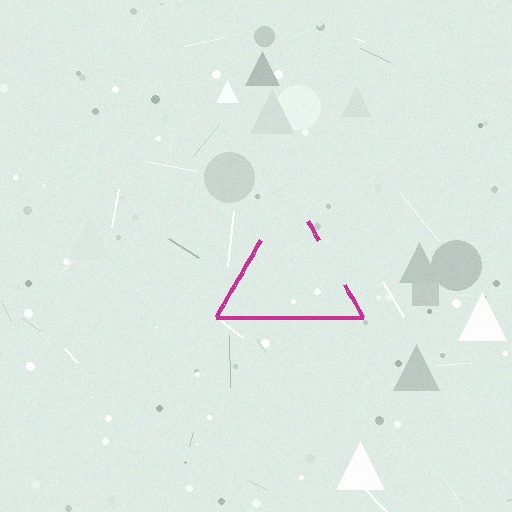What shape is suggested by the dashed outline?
The dashed outline suggests a triangle.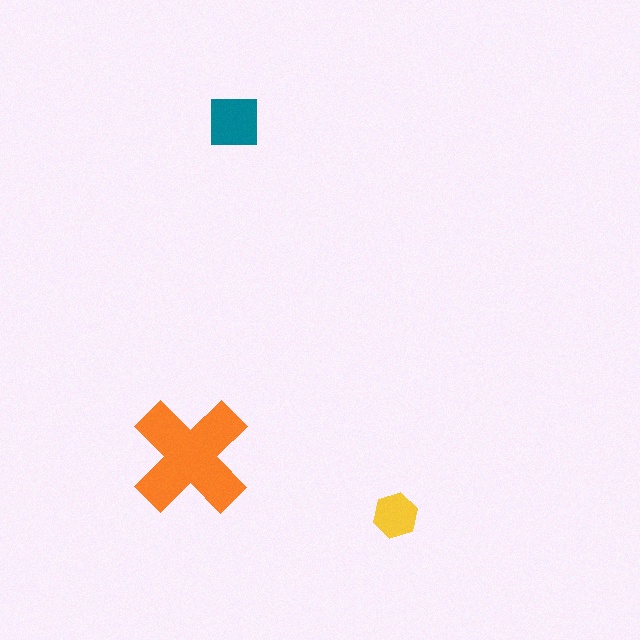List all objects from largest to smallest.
The orange cross, the teal square, the yellow hexagon.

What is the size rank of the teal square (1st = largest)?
2nd.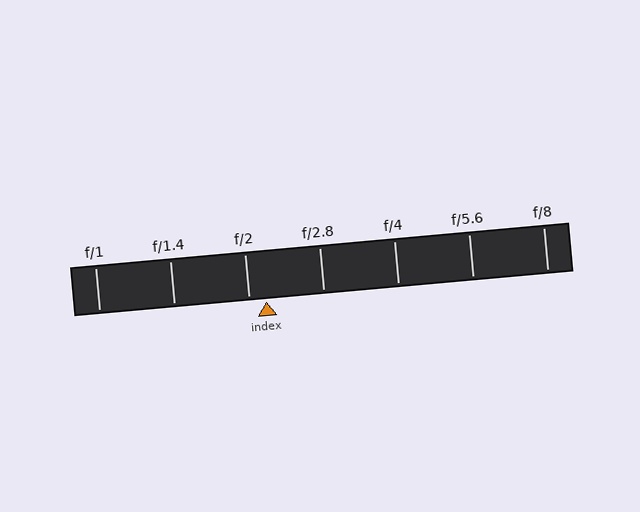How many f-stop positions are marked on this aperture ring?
There are 7 f-stop positions marked.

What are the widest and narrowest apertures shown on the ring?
The widest aperture shown is f/1 and the narrowest is f/8.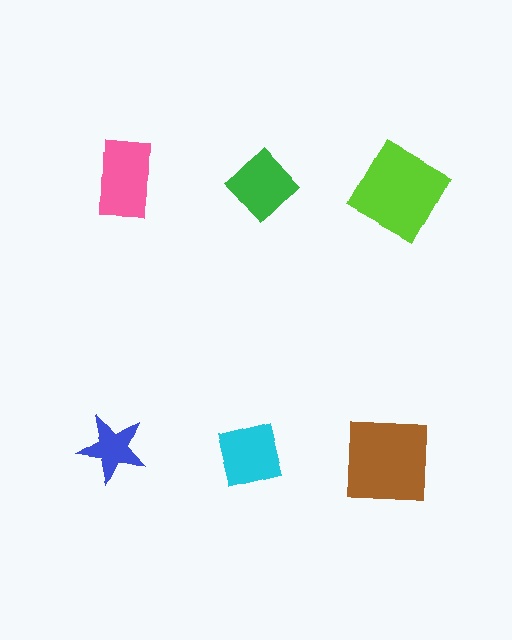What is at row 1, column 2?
A green diamond.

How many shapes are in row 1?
3 shapes.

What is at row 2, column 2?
A cyan square.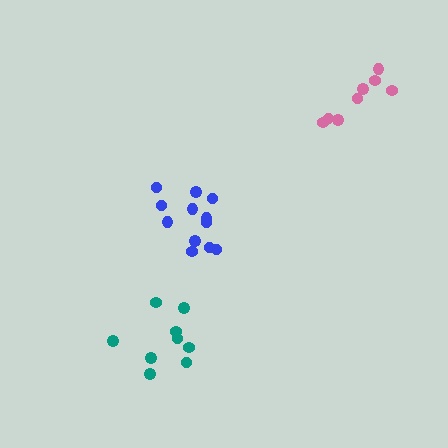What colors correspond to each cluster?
The clusters are colored: teal, blue, pink.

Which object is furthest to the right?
The pink cluster is rightmost.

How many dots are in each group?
Group 1: 9 dots, Group 2: 12 dots, Group 3: 8 dots (29 total).